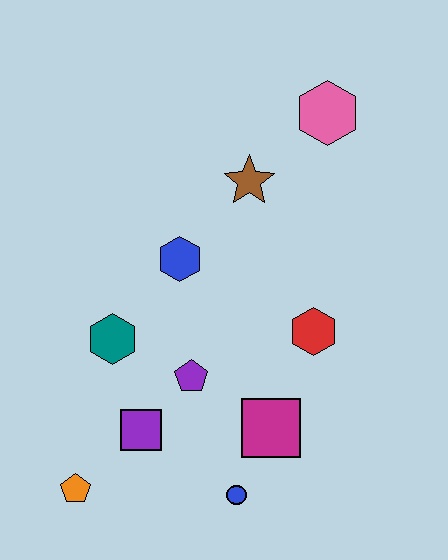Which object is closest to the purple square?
The purple pentagon is closest to the purple square.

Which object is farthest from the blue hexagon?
The orange pentagon is farthest from the blue hexagon.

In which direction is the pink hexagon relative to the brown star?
The pink hexagon is to the right of the brown star.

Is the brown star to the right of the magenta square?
No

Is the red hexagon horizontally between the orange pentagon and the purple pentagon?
No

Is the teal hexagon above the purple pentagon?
Yes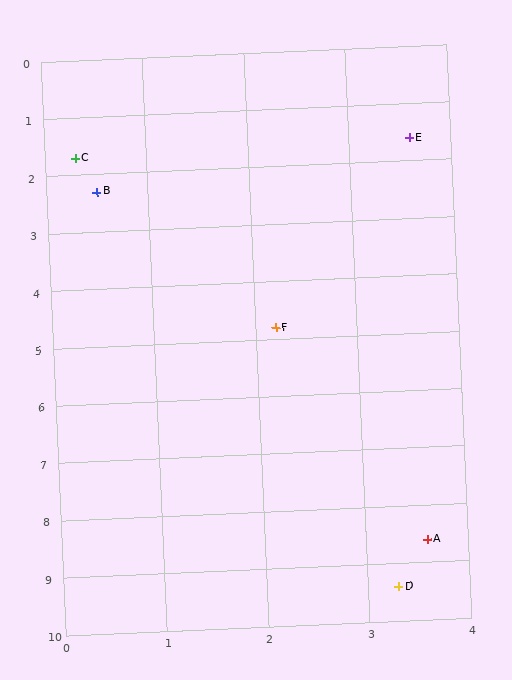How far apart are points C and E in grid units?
Points C and E are about 3.3 grid units apart.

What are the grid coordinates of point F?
Point F is at approximately (2.2, 4.8).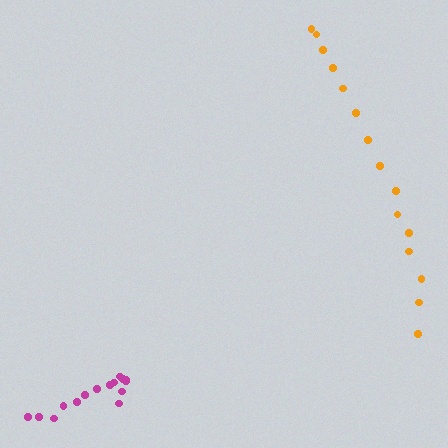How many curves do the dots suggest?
There are 2 distinct paths.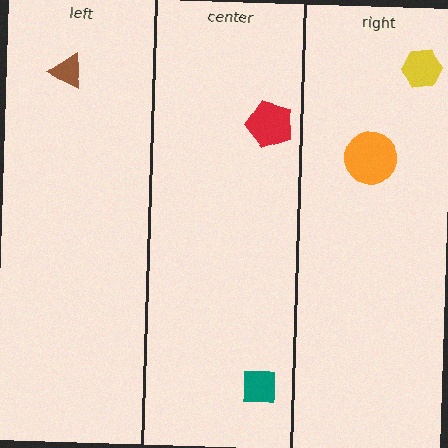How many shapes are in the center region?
2.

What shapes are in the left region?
The brown triangle.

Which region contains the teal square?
The center region.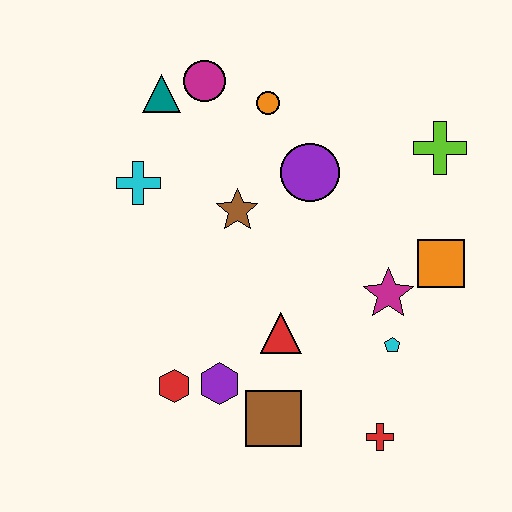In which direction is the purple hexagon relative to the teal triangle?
The purple hexagon is below the teal triangle.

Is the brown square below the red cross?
No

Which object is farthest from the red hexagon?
The lime cross is farthest from the red hexagon.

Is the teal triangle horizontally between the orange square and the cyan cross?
Yes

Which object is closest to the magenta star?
The cyan pentagon is closest to the magenta star.